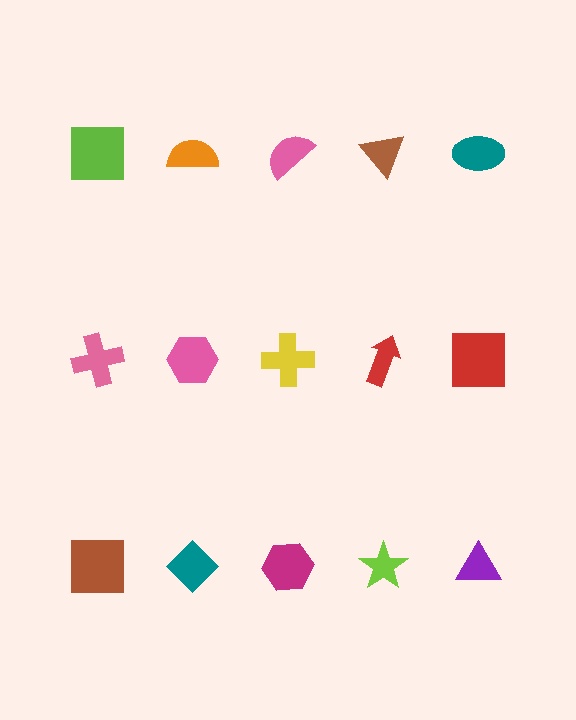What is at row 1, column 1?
A lime square.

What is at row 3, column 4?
A lime star.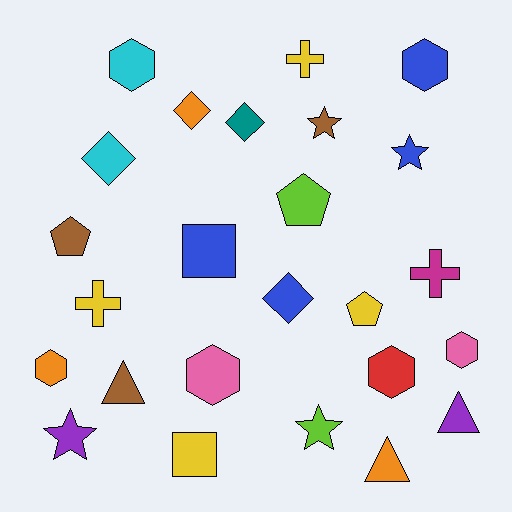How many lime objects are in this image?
There are 2 lime objects.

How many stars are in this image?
There are 4 stars.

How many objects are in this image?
There are 25 objects.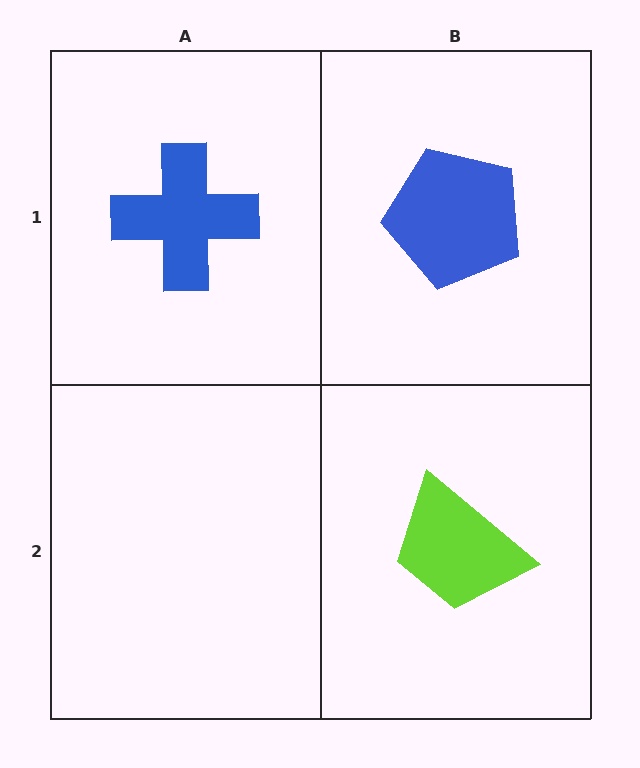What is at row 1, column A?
A blue cross.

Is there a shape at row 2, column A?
No, that cell is empty.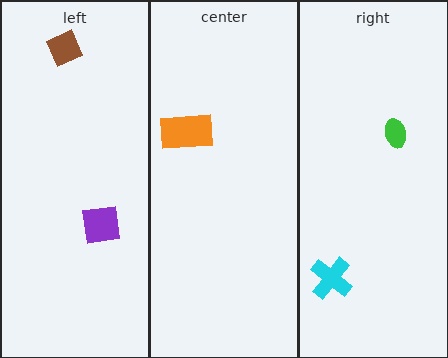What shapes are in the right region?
The cyan cross, the green ellipse.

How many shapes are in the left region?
2.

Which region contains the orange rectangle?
The center region.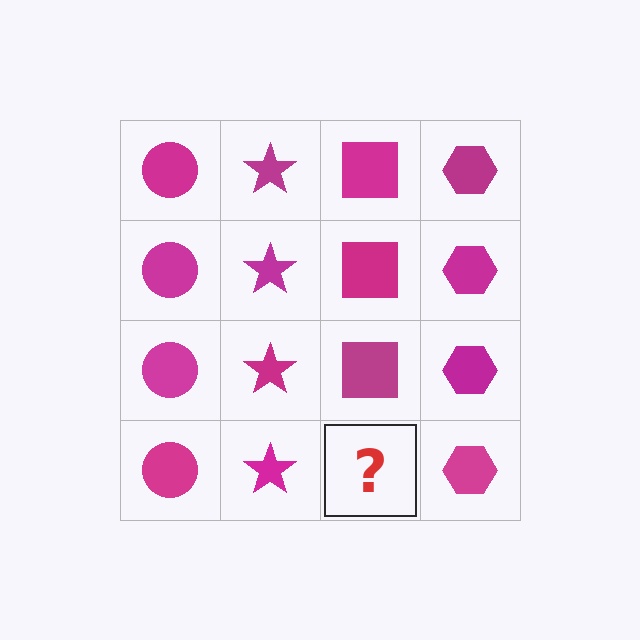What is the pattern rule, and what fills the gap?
The rule is that each column has a consistent shape. The gap should be filled with a magenta square.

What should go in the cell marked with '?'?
The missing cell should contain a magenta square.